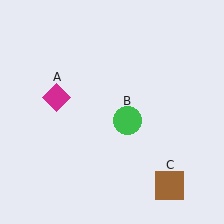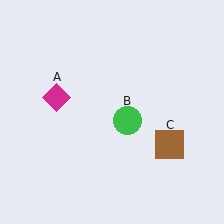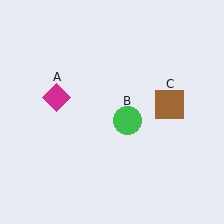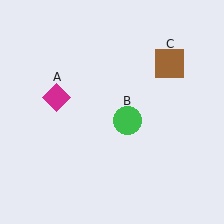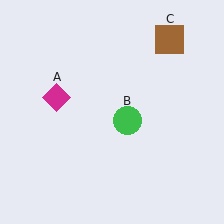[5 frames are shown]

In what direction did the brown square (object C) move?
The brown square (object C) moved up.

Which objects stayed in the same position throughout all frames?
Magenta diamond (object A) and green circle (object B) remained stationary.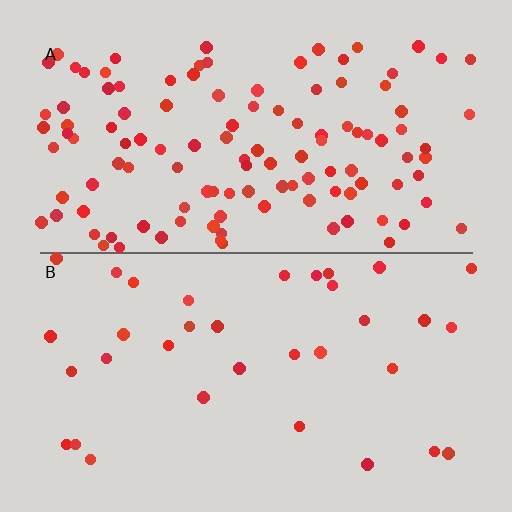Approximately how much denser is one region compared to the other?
Approximately 3.4× — region A over region B.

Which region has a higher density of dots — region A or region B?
A (the top).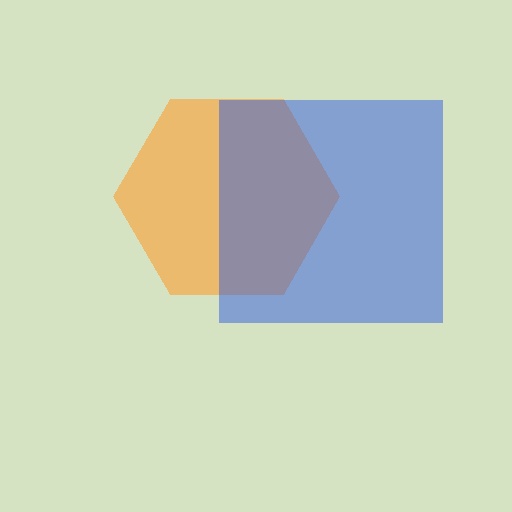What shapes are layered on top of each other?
The layered shapes are: an orange hexagon, a blue square.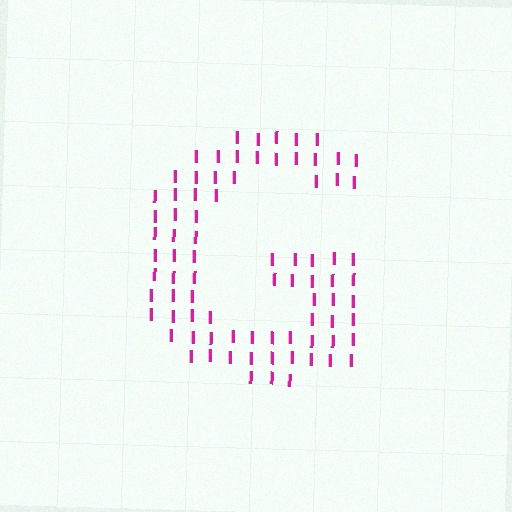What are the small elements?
The small elements are letter I's.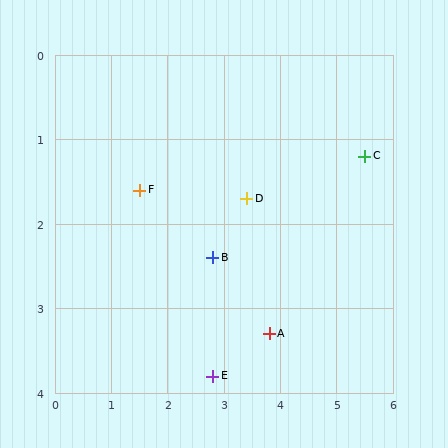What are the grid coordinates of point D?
Point D is at approximately (3.4, 1.7).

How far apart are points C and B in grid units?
Points C and B are about 3.0 grid units apart.